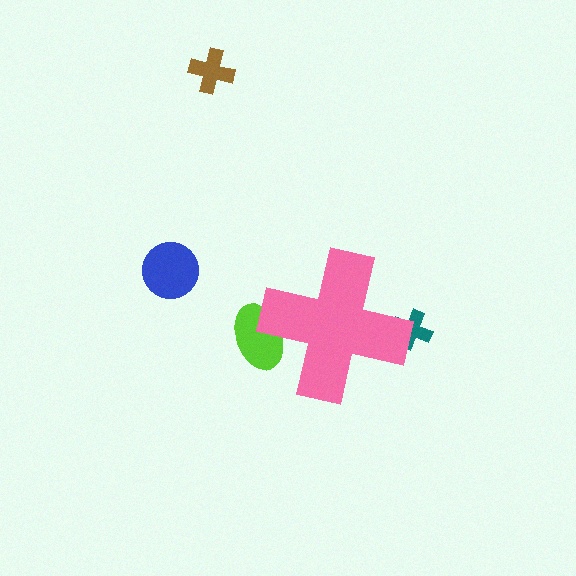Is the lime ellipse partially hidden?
Yes, the lime ellipse is partially hidden behind the pink cross.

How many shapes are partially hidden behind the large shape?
2 shapes are partially hidden.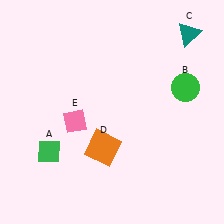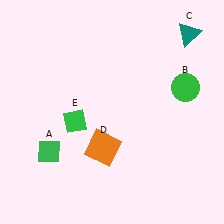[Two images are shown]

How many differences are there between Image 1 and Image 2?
There is 1 difference between the two images.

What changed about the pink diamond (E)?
In Image 1, E is pink. In Image 2, it changed to green.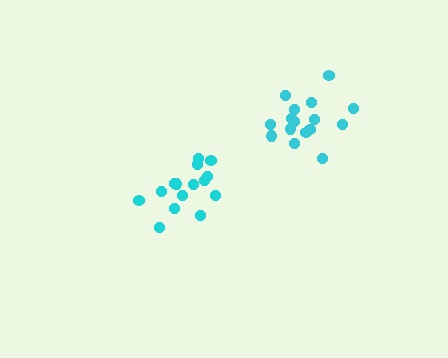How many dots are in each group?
Group 1: 15 dots, Group 2: 16 dots (31 total).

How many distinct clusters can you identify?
There are 2 distinct clusters.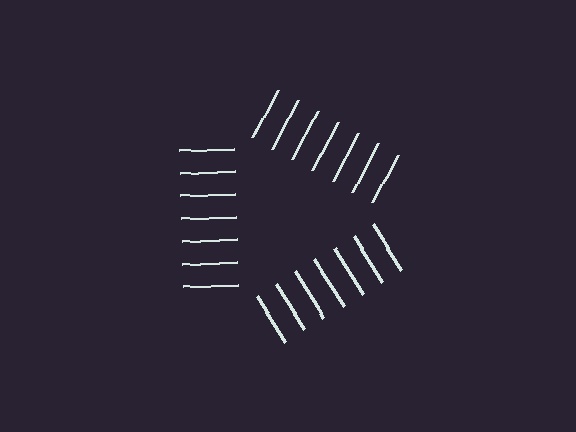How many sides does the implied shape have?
3 sides — the line-ends trace a triangle.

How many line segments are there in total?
21 — 7 along each of the 3 edges.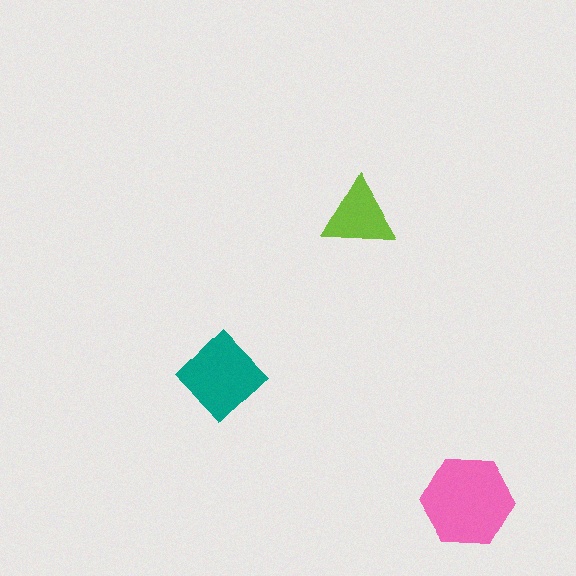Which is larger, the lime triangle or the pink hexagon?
The pink hexagon.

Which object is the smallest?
The lime triangle.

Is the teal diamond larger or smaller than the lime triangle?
Larger.